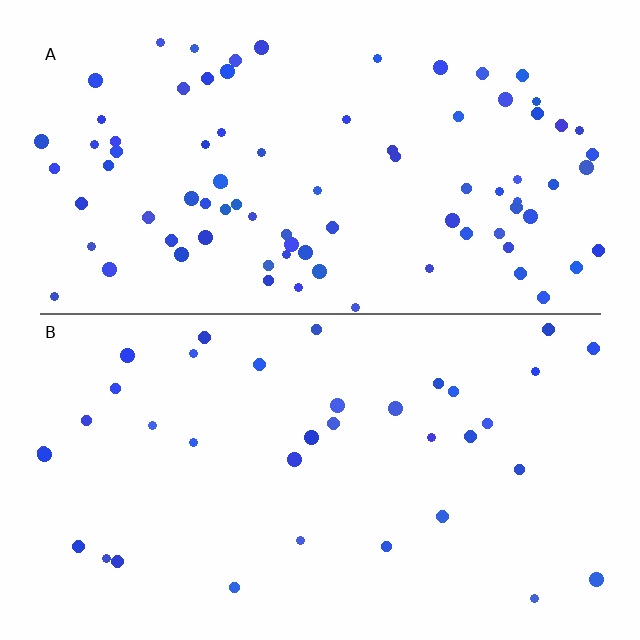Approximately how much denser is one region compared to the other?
Approximately 2.3× — region A over region B.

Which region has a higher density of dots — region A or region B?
A (the top).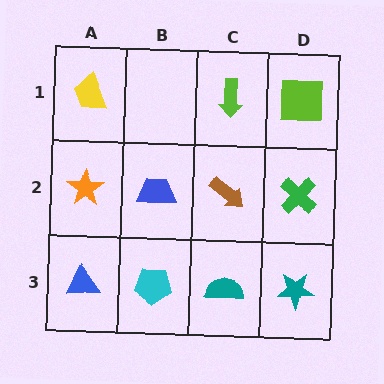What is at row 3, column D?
A teal star.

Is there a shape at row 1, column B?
No, that cell is empty.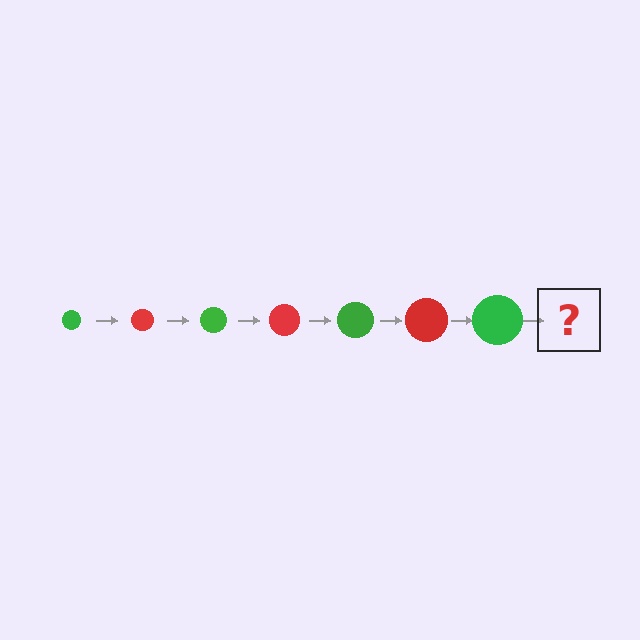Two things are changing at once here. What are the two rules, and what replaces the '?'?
The two rules are that the circle grows larger each step and the color cycles through green and red. The '?' should be a red circle, larger than the previous one.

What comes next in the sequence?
The next element should be a red circle, larger than the previous one.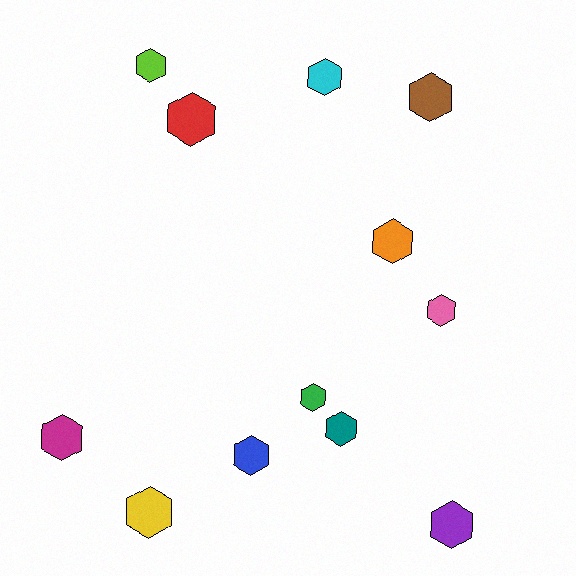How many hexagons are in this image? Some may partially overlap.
There are 12 hexagons.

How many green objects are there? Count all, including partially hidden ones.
There is 1 green object.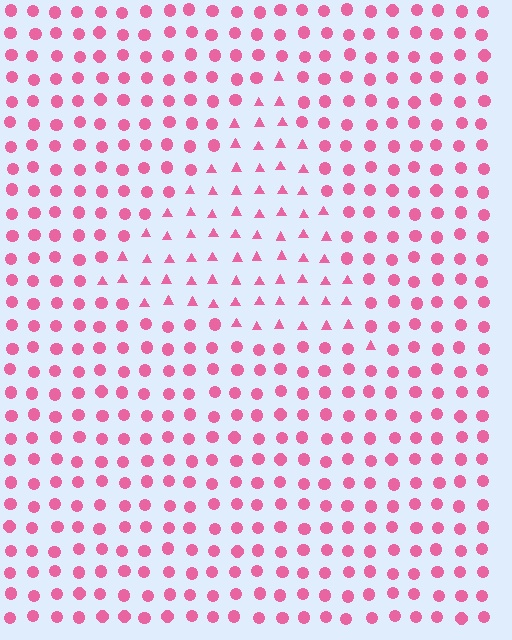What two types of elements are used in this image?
The image uses triangles inside the triangle region and circles outside it.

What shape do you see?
I see a triangle.